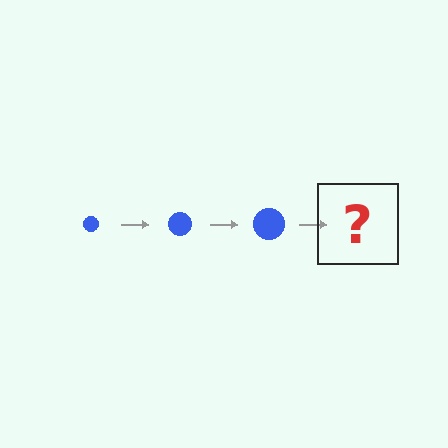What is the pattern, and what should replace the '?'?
The pattern is that the circle gets progressively larger each step. The '?' should be a blue circle, larger than the previous one.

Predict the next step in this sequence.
The next step is a blue circle, larger than the previous one.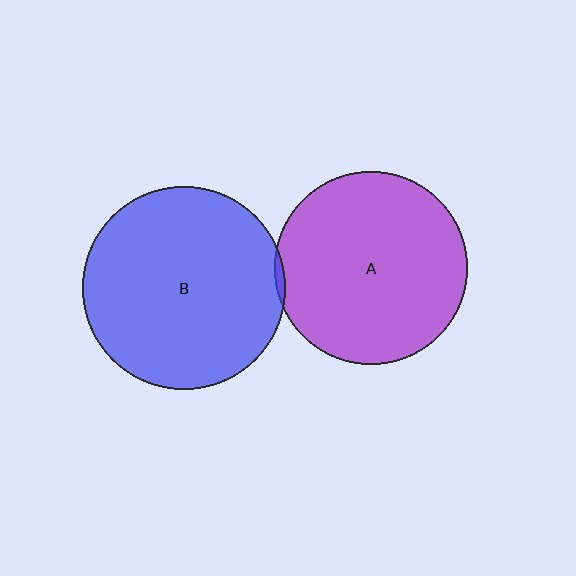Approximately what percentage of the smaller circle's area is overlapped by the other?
Approximately 5%.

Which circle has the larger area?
Circle B (blue).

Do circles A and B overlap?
Yes.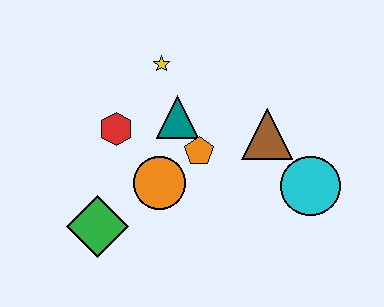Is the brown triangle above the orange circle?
Yes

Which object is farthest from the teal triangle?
The cyan circle is farthest from the teal triangle.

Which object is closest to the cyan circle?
The brown triangle is closest to the cyan circle.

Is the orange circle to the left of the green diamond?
No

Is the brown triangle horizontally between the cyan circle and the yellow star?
Yes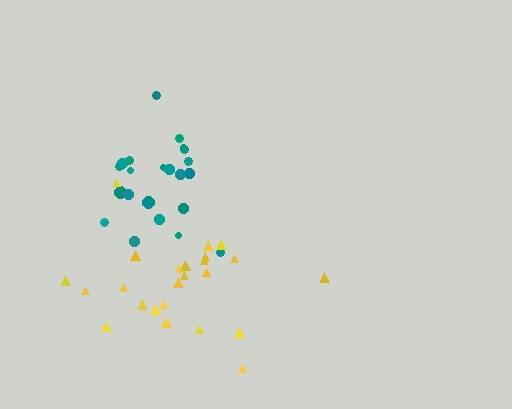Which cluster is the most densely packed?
Teal.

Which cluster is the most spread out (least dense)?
Yellow.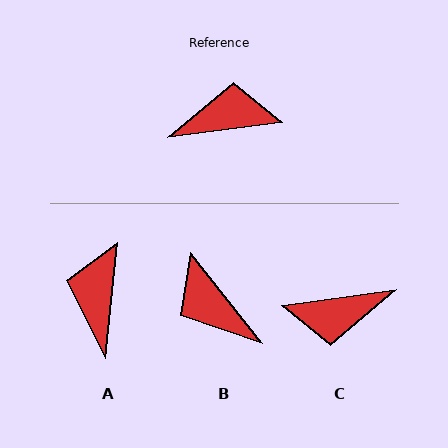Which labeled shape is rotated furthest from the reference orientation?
C, about 179 degrees away.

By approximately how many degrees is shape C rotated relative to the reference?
Approximately 179 degrees clockwise.